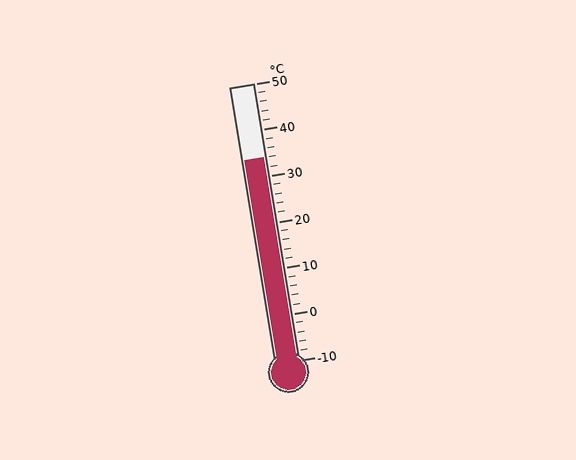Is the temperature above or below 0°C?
The temperature is above 0°C.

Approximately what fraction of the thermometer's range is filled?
The thermometer is filled to approximately 75% of its range.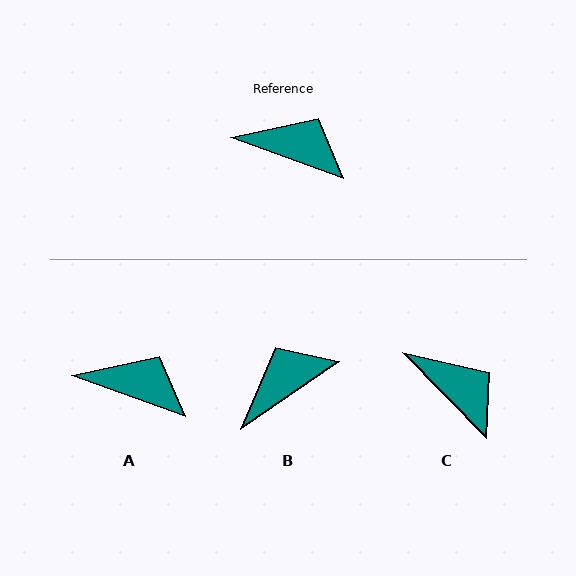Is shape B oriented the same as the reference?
No, it is off by about 55 degrees.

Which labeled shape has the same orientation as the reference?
A.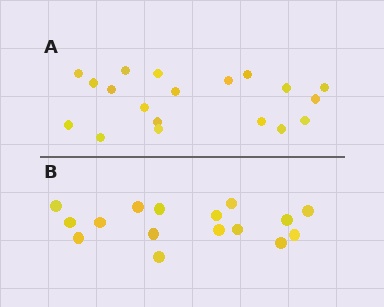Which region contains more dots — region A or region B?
Region A (the top region) has more dots.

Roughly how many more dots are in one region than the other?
Region A has just a few more — roughly 2 or 3 more dots than region B.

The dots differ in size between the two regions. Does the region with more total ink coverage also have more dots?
No. Region B has more total ink coverage because its dots are larger, but region A actually contains more individual dots. Total area can be misleading — the number of items is what matters here.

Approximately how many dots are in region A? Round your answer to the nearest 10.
About 20 dots. (The exact count is 19, which rounds to 20.)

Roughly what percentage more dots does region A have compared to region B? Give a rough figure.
About 20% more.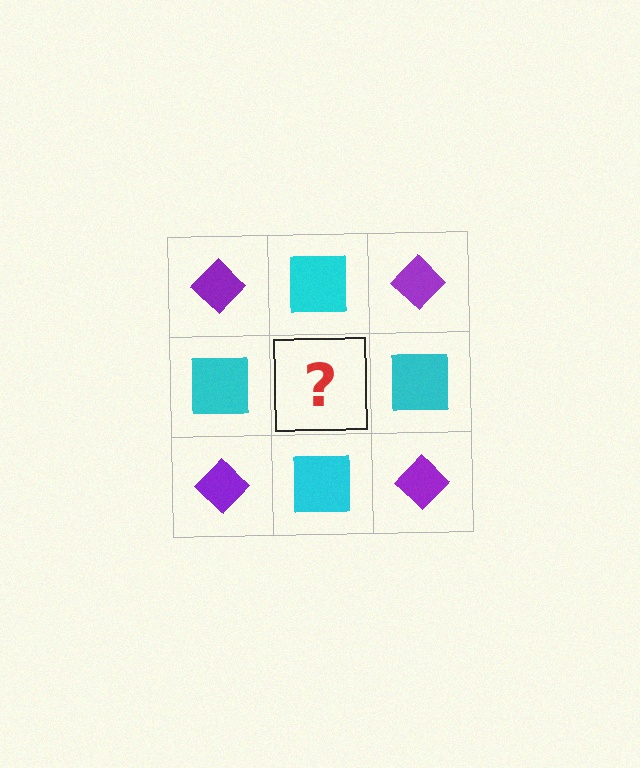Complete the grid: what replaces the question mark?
The question mark should be replaced with a purple diamond.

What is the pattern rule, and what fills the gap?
The rule is that it alternates purple diamond and cyan square in a checkerboard pattern. The gap should be filled with a purple diamond.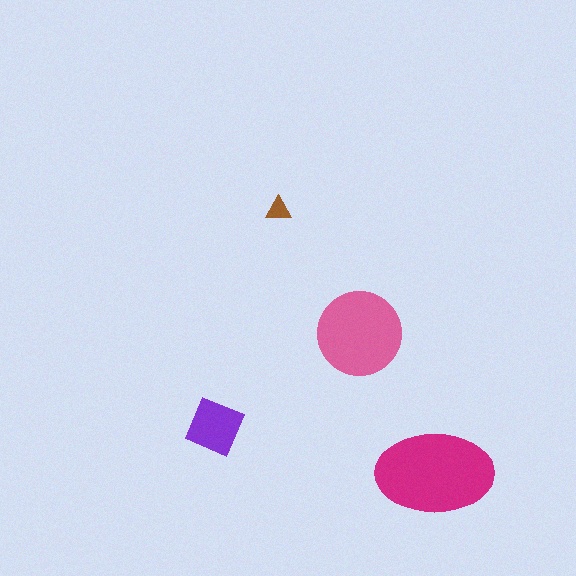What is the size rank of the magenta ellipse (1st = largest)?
1st.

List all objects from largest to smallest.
The magenta ellipse, the pink circle, the purple square, the brown triangle.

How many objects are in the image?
There are 4 objects in the image.